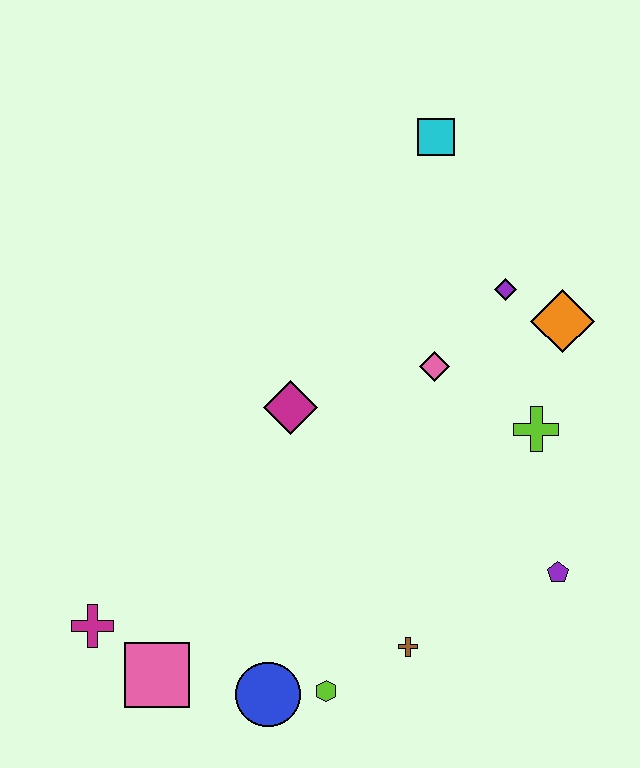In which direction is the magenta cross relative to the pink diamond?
The magenta cross is to the left of the pink diamond.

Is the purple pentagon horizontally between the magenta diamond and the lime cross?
No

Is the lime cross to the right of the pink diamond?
Yes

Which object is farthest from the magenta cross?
The cyan square is farthest from the magenta cross.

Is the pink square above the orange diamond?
No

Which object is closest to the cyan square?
The purple diamond is closest to the cyan square.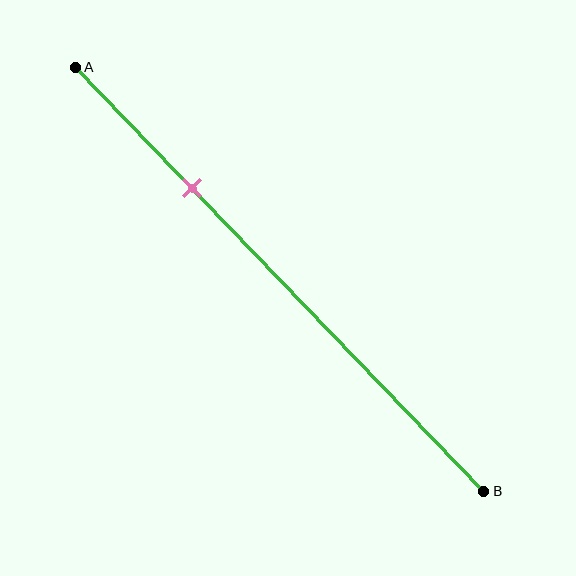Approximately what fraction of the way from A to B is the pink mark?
The pink mark is approximately 30% of the way from A to B.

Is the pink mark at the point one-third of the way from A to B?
No, the mark is at about 30% from A, not at the 33% one-third point.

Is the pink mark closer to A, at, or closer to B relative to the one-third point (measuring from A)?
The pink mark is closer to point A than the one-third point of segment AB.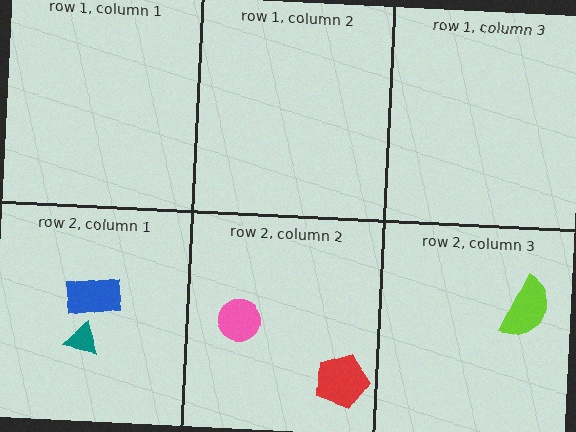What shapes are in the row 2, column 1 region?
The blue rectangle, the teal triangle.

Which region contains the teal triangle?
The row 2, column 1 region.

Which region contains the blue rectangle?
The row 2, column 1 region.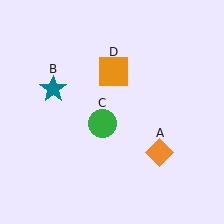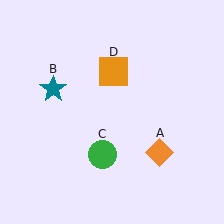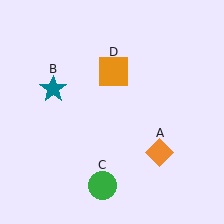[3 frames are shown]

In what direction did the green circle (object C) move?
The green circle (object C) moved down.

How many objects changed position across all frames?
1 object changed position: green circle (object C).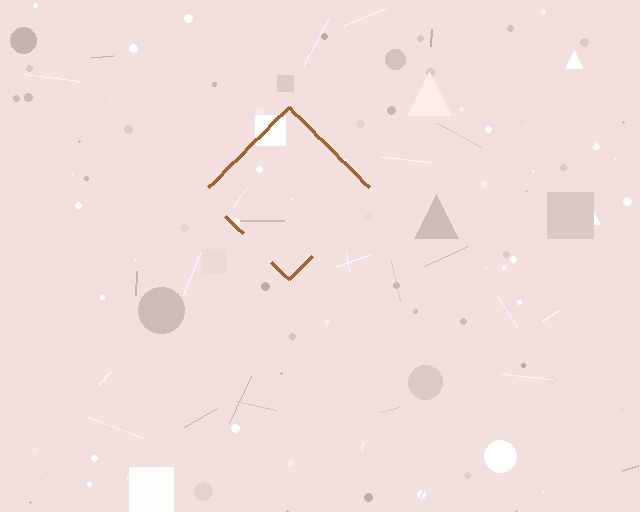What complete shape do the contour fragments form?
The contour fragments form a diamond.